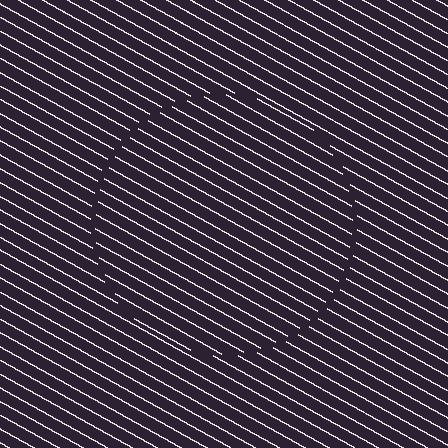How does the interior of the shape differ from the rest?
The interior of the shape contains the same grating, shifted by half a period — the contour is defined by the phase discontinuity where line-ends from the inner and outer gratings abut.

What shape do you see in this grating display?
An illusory circle. The interior of the shape contains the same grating, shifted by half a period — the contour is defined by the phase discontinuity where line-ends from the inner and outer gratings abut.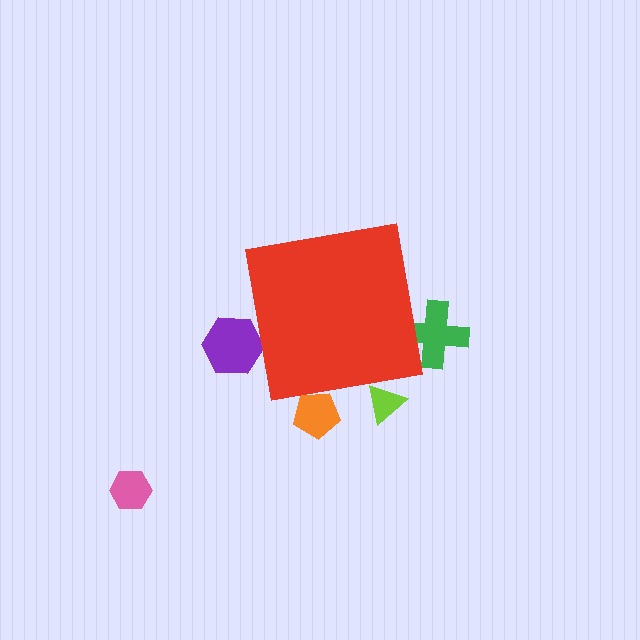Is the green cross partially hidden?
Yes, the green cross is partially hidden behind the red square.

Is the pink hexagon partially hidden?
No, the pink hexagon is fully visible.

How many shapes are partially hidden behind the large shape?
4 shapes are partially hidden.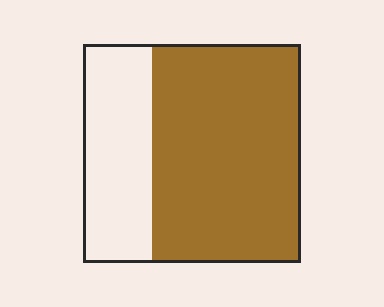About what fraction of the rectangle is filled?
About two thirds (2/3).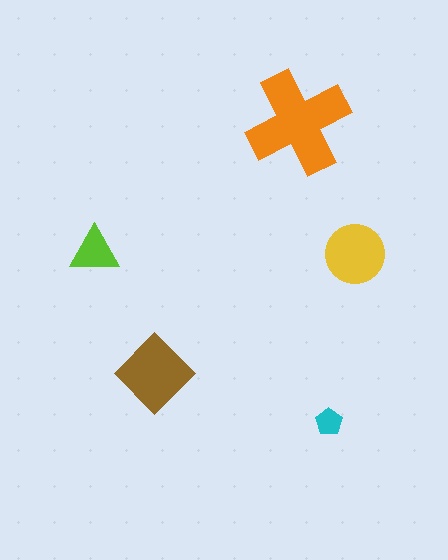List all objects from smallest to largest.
The cyan pentagon, the lime triangle, the yellow circle, the brown diamond, the orange cross.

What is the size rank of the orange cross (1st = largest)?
1st.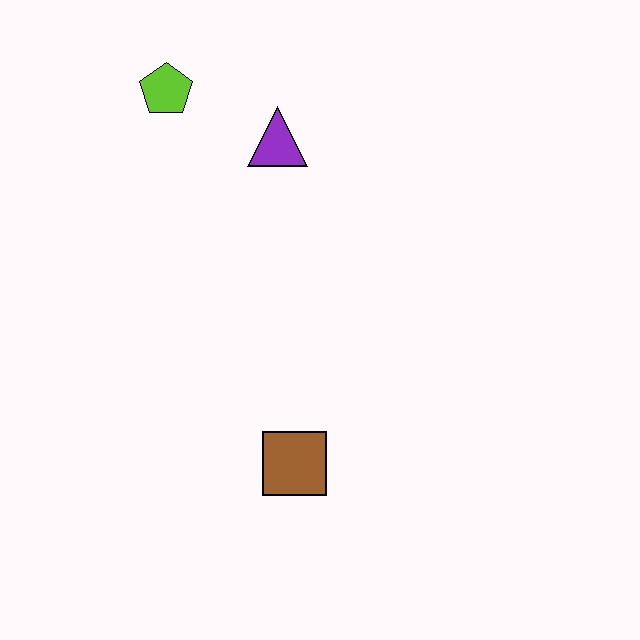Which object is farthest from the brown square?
The lime pentagon is farthest from the brown square.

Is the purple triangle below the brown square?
No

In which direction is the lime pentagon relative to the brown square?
The lime pentagon is above the brown square.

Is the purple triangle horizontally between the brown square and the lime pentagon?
Yes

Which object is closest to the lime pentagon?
The purple triangle is closest to the lime pentagon.